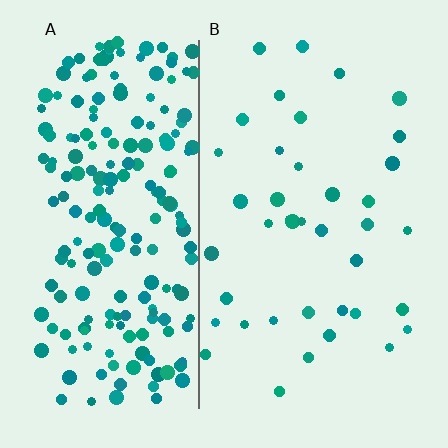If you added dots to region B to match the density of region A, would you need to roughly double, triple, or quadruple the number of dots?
Approximately quadruple.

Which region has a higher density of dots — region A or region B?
A (the left).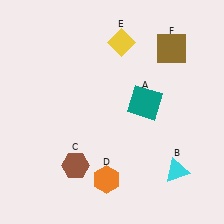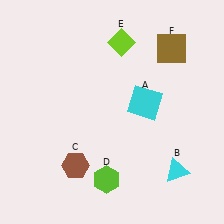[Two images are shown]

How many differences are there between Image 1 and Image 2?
There are 3 differences between the two images.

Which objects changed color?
A changed from teal to cyan. D changed from orange to lime. E changed from yellow to lime.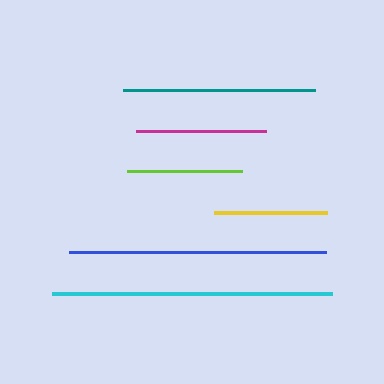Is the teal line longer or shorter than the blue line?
The blue line is longer than the teal line.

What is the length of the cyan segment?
The cyan segment is approximately 280 pixels long.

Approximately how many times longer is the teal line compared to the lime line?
The teal line is approximately 1.7 times the length of the lime line.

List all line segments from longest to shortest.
From longest to shortest: cyan, blue, teal, magenta, lime, yellow.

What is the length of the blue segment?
The blue segment is approximately 257 pixels long.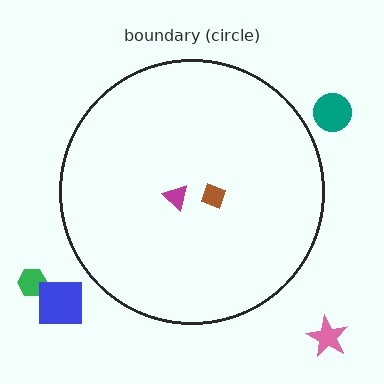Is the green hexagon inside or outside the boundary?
Outside.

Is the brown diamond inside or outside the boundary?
Inside.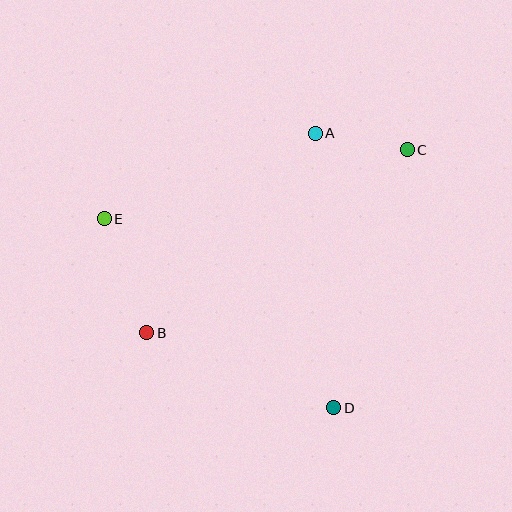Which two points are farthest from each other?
Points B and C are farthest from each other.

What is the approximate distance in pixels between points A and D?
The distance between A and D is approximately 275 pixels.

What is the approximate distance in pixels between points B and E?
The distance between B and E is approximately 122 pixels.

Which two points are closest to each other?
Points A and C are closest to each other.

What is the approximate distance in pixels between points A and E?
The distance between A and E is approximately 228 pixels.